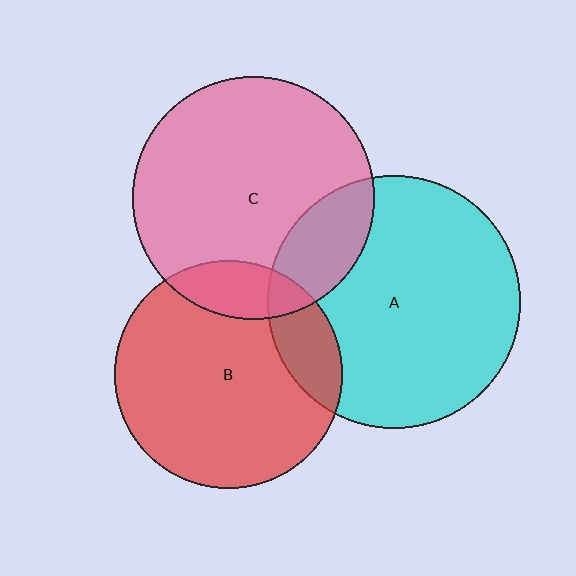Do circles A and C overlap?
Yes.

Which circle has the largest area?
Circle A (cyan).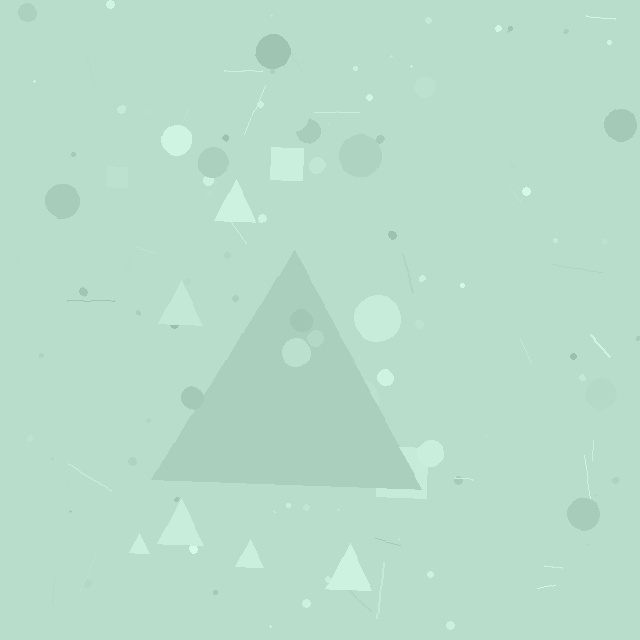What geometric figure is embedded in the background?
A triangle is embedded in the background.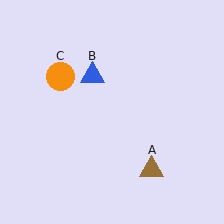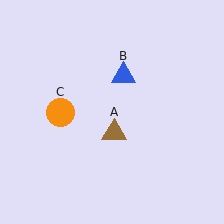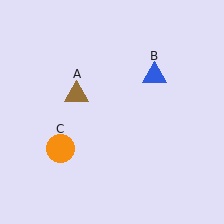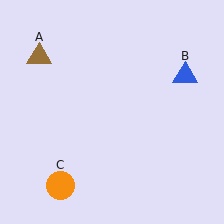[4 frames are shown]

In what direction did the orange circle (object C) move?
The orange circle (object C) moved down.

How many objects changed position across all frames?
3 objects changed position: brown triangle (object A), blue triangle (object B), orange circle (object C).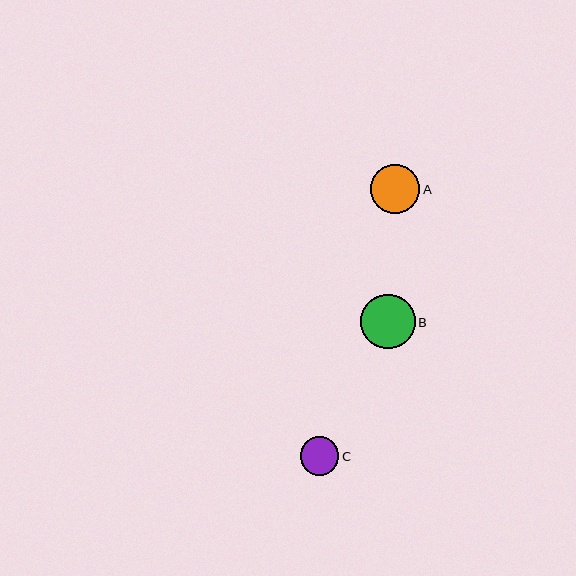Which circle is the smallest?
Circle C is the smallest with a size of approximately 38 pixels.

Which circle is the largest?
Circle B is the largest with a size of approximately 55 pixels.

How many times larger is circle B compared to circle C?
Circle B is approximately 1.4 times the size of circle C.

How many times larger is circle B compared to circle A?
Circle B is approximately 1.1 times the size of circle A.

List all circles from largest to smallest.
From largest to smallest: B, A, C.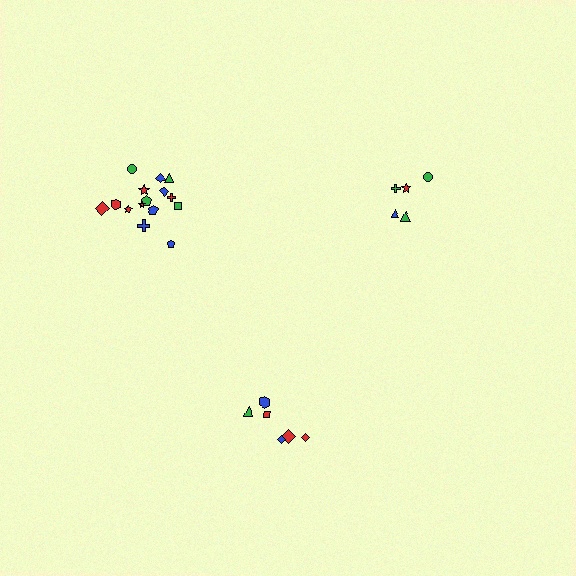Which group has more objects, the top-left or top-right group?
The top-left group.